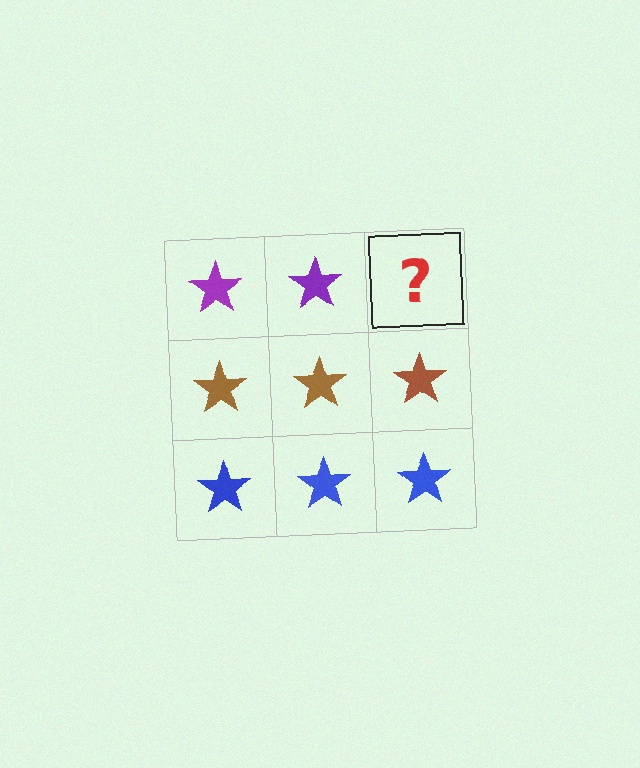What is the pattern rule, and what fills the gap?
The rule is that each row has a consistent color. The gap should be filled with a purple star.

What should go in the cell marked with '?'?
The missing cell should contain a purple star.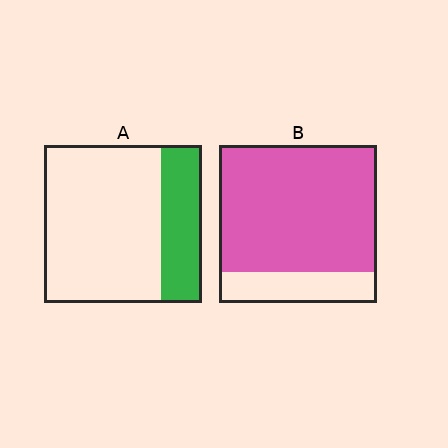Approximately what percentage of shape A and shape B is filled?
A is approximately 25% and B is approximately 80%.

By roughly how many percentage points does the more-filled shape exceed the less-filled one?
By roughly 55 percentage points (B over A).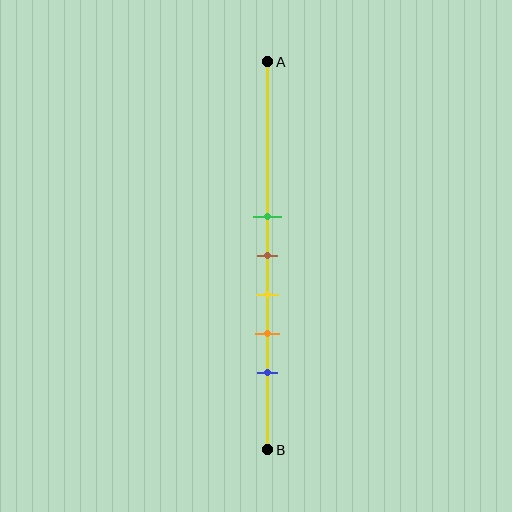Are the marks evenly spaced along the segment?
Yes, the marks are approximately evenly spaced.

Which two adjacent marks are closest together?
The green and brown marks are the closest adjacent pair.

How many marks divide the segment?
There are 5 marks dividing the segment.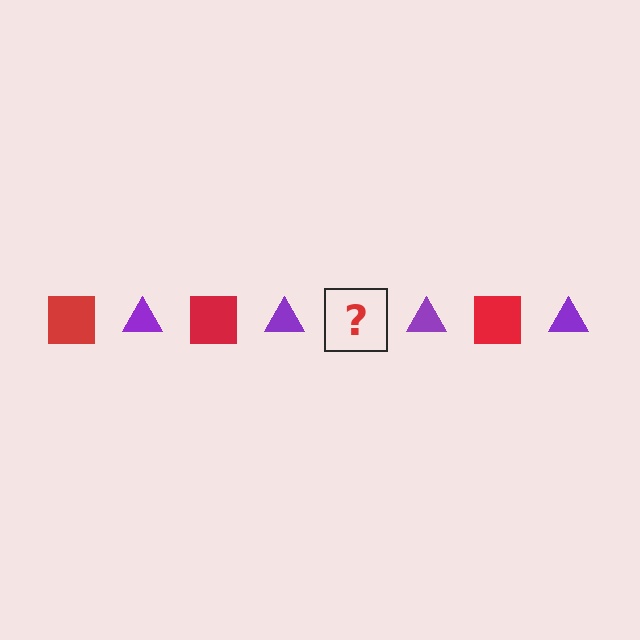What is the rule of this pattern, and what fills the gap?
The rule is that the pattern alternates between red square and purple triangle. The gap should be filled with a red square.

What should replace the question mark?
The question mark should be replaced with a red square.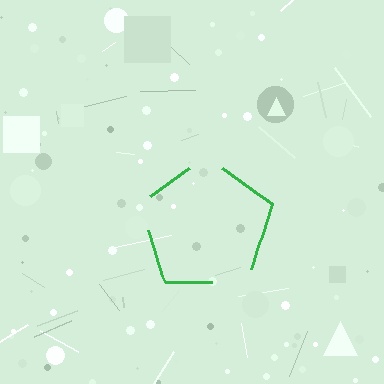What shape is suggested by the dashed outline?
The dashed outline suggests a pentagon.